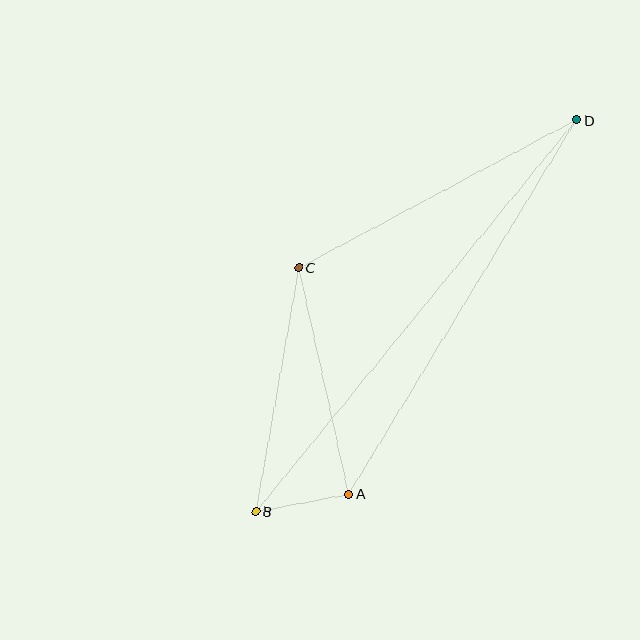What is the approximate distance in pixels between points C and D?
The distance between C and D is approximately 314 pixels.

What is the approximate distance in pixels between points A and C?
The distance between A and C is approximately 232 pixels.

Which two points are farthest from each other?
Points B and D are farthest from each other.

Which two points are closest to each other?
Points A and B are closest to each other.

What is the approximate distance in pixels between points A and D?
The distance between A and D is approximately 438 pixels.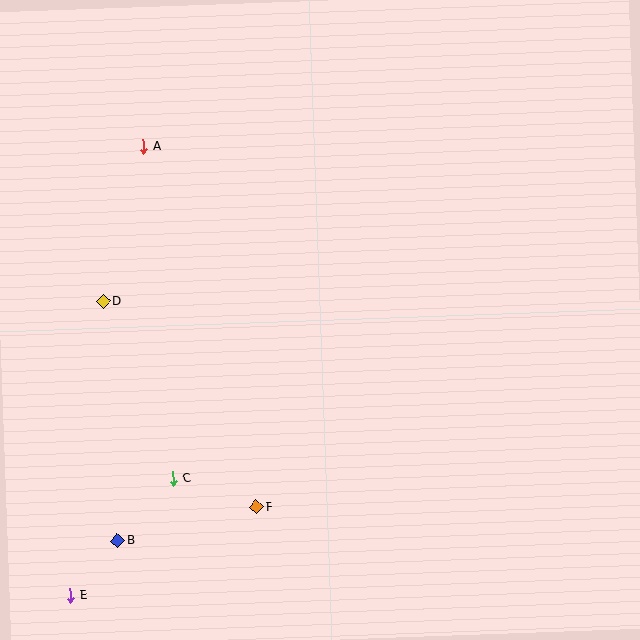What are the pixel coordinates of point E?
Point E is at (70, 595).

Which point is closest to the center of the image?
Point F at (257, 507) is closest to the center.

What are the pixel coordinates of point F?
Point F is at (257, 507).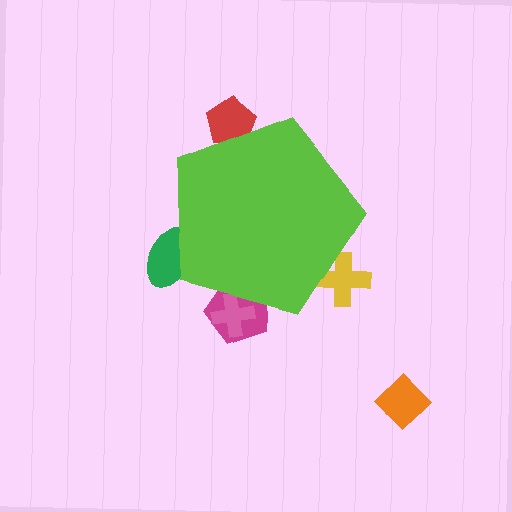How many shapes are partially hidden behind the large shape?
5 shapes are partially hidden.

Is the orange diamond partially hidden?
No, the orange diamond is fully visible.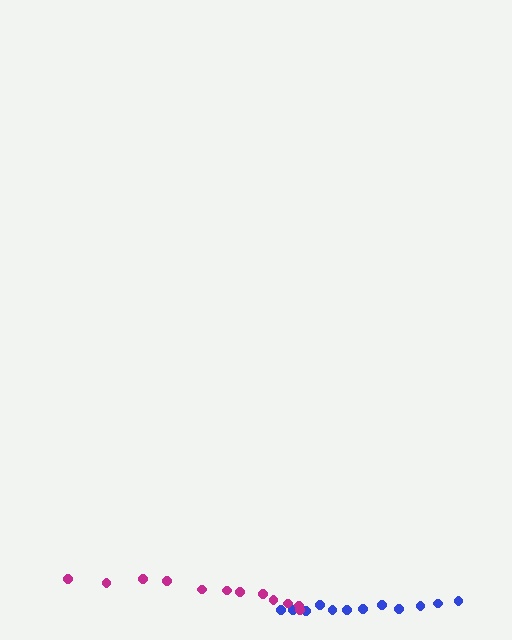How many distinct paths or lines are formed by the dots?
There are 2 distinct paths.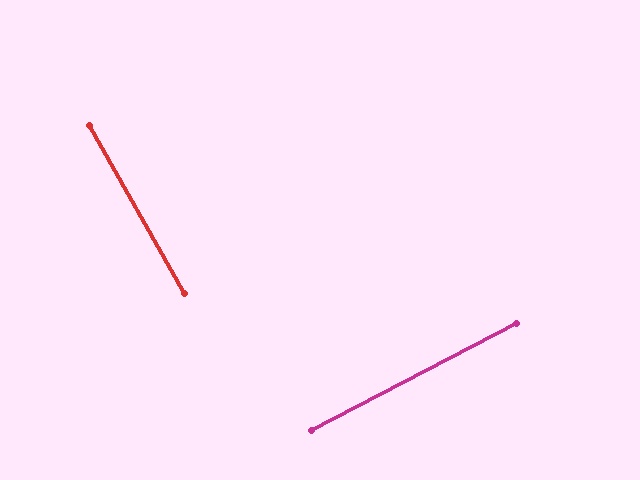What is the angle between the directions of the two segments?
Approximately 88 degrees.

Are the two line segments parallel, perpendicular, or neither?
Perpendicular — they meet at approximately 88°.